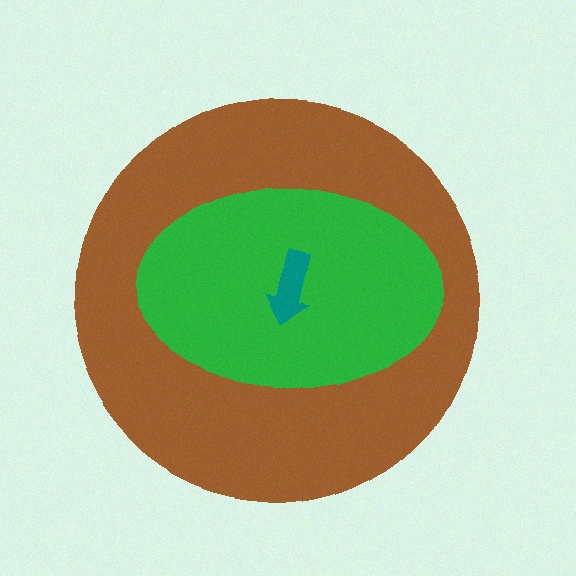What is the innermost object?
The teal arrow.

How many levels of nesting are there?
3.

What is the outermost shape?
The brown circle.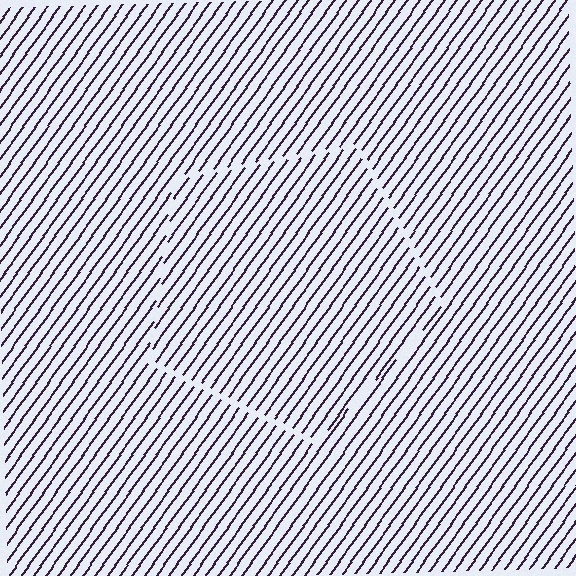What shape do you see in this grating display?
An illusory pentagon. The interior of the shape contains the same grating, shifted by half a period — the contour is defined by the phase discontinuity where line-ends from the inner and outer gratings abut.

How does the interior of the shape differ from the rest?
The interior of the shape contains the same grating, shifted by half a period — the contour is defined by the phase discontinuity where line-ends from the inner and outer gratings abut.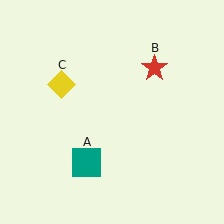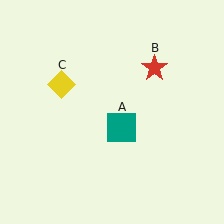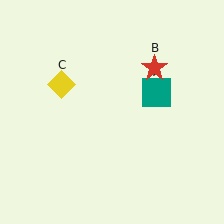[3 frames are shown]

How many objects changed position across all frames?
1 object changed position: teal square (object A).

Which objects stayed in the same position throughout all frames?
Red star (object B) and yellow diamond (object C) remained stationary.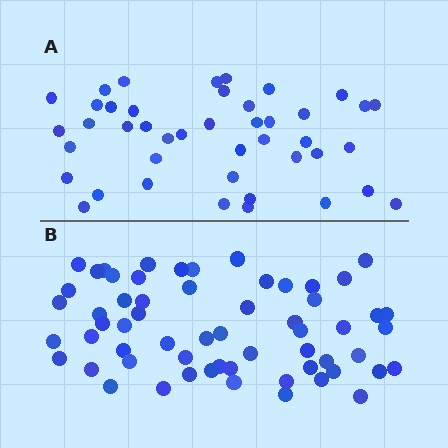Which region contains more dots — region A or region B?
Region B (the bottom region) has more dots.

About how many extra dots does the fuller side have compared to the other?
Region B has approximately 15 more dots than region A.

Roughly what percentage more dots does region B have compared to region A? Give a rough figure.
About 40% more.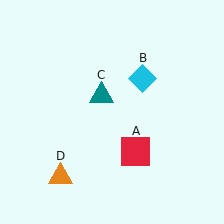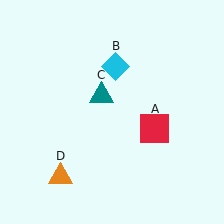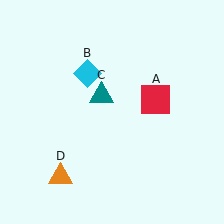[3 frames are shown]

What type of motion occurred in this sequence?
The red square (object A), cyan diamond (object B) rotated counterclockwise around the center of the scene.